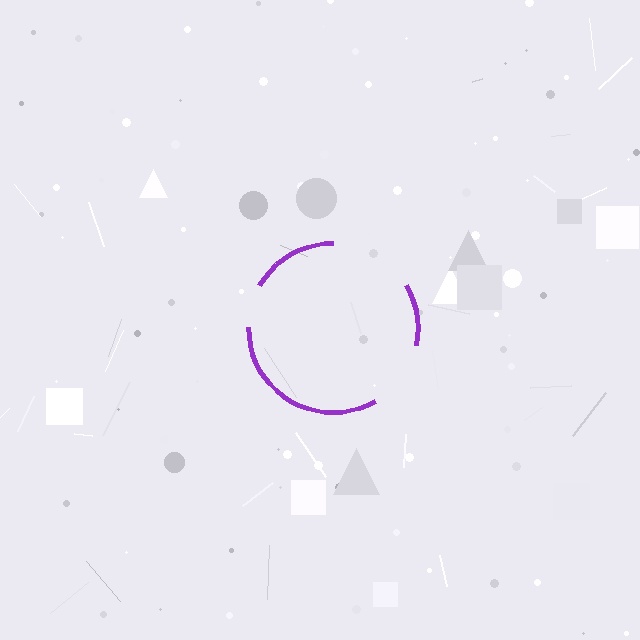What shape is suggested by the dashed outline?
The dashed outline suggests a circle.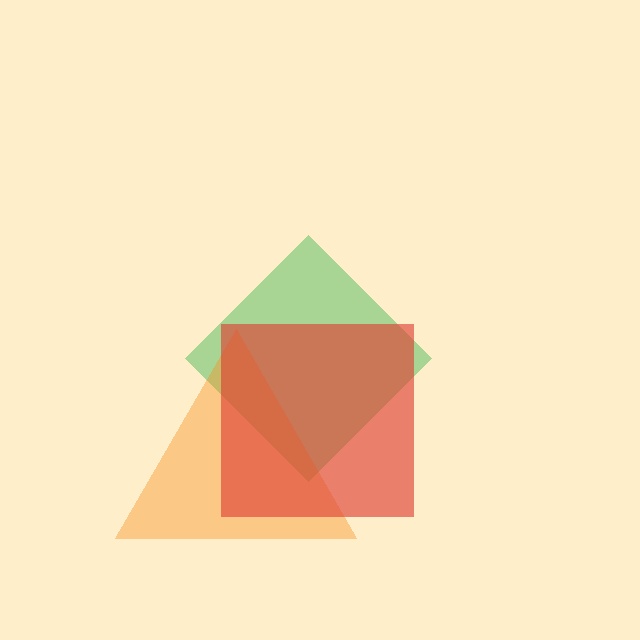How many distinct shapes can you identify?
There are 3 distinct shapes: a green diamond, an orange triangle, a red square.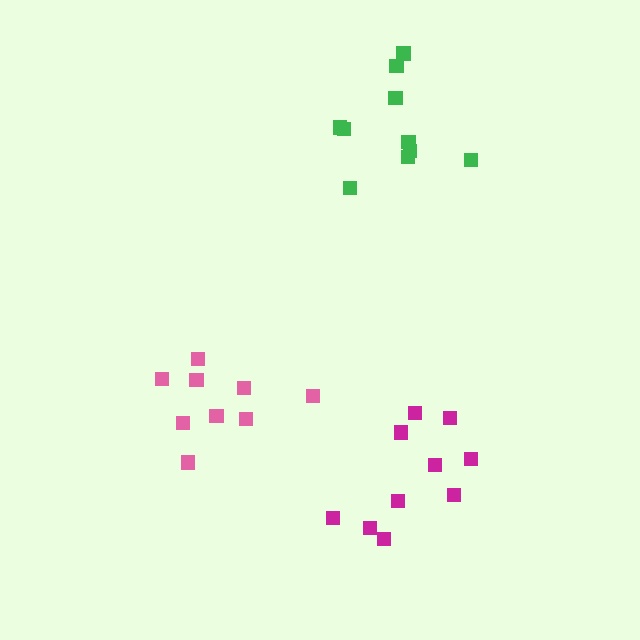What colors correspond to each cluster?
The clusters are colored: magenta, pink, green.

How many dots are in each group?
Group 1: 10 dots, Group 2: 9 dots, Group 3: 10 dots (29 total).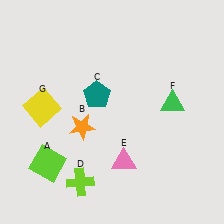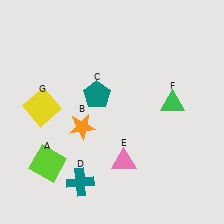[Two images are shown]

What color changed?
The cross (D) changed from lime in Image 1 to teal in Image 2.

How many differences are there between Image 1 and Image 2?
There is 1 difference between the two images.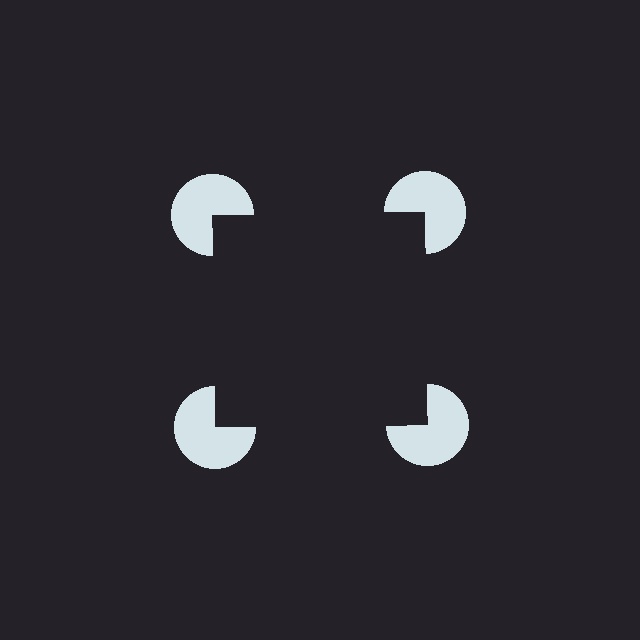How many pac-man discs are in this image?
There are 4 — one at each vertex of the illusory square.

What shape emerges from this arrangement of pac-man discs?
An illusory square — its edges are inferred from the aligned wedge cuts in the pac-man discs, not physically drawn.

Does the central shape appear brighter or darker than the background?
It typically appears slightly darker than the background, even though no actual brightness change is drawn.